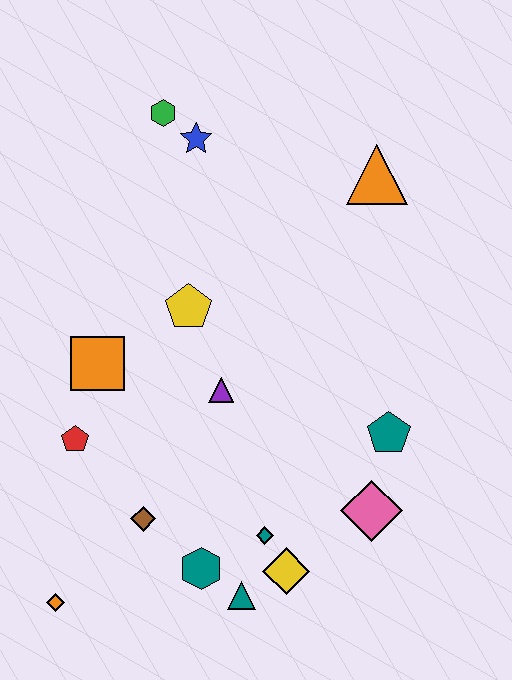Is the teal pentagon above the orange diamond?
Yes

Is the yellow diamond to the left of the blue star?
No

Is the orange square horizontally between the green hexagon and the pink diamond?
No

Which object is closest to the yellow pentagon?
The purple triangle is closest to the yellow pentagon.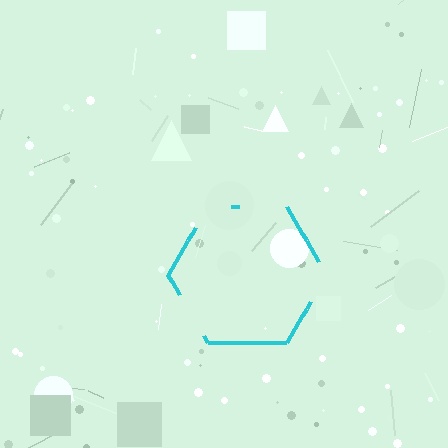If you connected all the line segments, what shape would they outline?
They would outline a hexagon.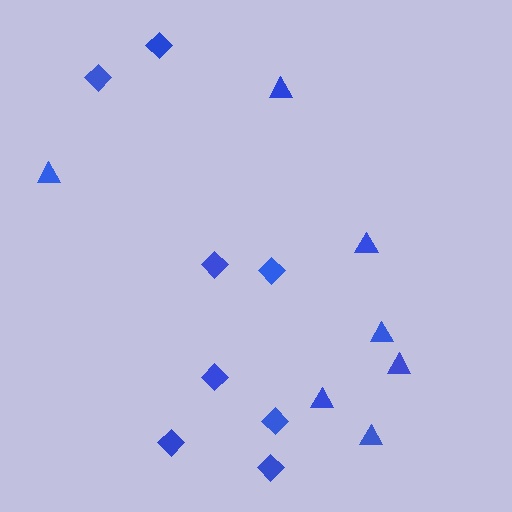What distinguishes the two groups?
There are 2 groups: one group of triangles (7) and one group of diamonds (8).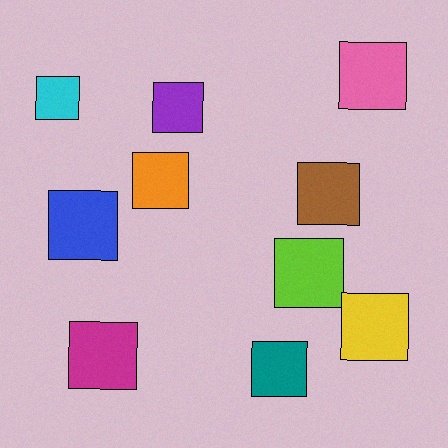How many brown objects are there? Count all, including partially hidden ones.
There is 1 brown object.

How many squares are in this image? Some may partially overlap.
There are 10 squares.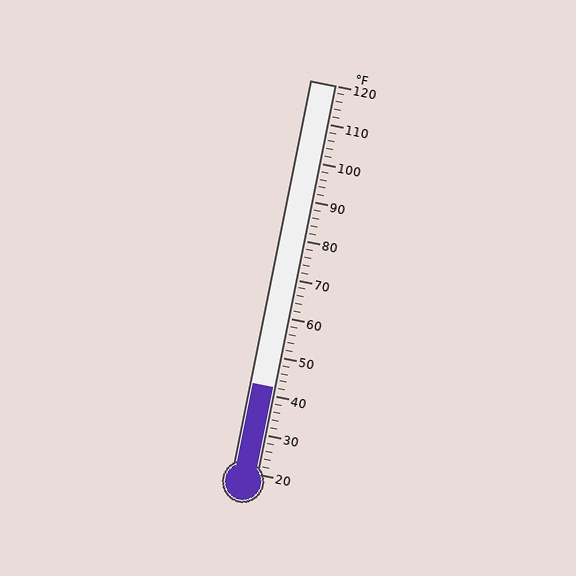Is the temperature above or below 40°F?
The temperature is above 40°F.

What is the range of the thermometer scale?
The thermometer scale ranges from 20°F to 120°F.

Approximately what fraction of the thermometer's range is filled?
The thermometer is filled to approximately 20% of its range.